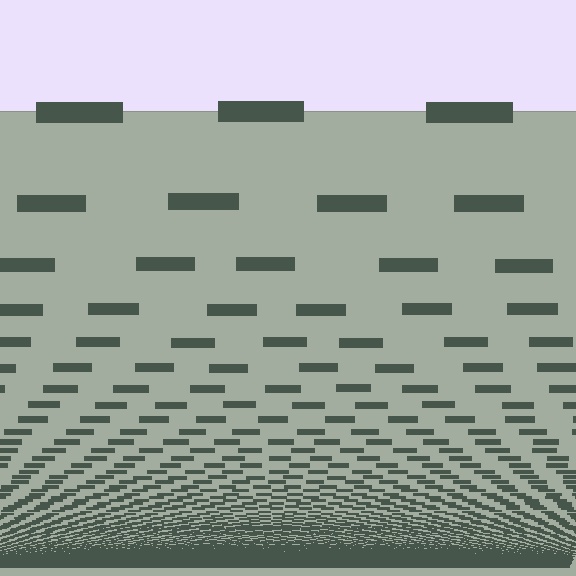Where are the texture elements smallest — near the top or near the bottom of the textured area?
Near the bottom.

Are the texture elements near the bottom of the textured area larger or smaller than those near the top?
Smaller. The gradient is inverted — elements near the bottom are smaller and denser.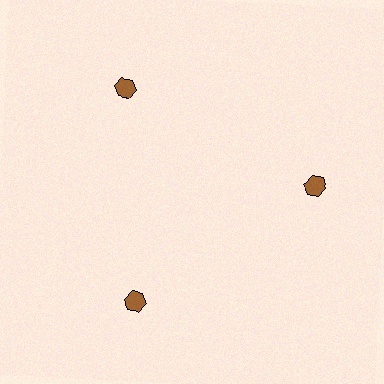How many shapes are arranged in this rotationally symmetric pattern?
There are 3 shapes, arranged in 3 groups of 1.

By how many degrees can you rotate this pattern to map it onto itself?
The pattern maps onto itself every 120 degrees of rotation.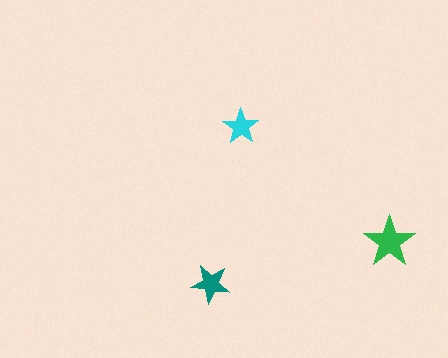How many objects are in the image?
There are 3 objects in the image.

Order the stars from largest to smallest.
the green one, the teal one, the cyan one.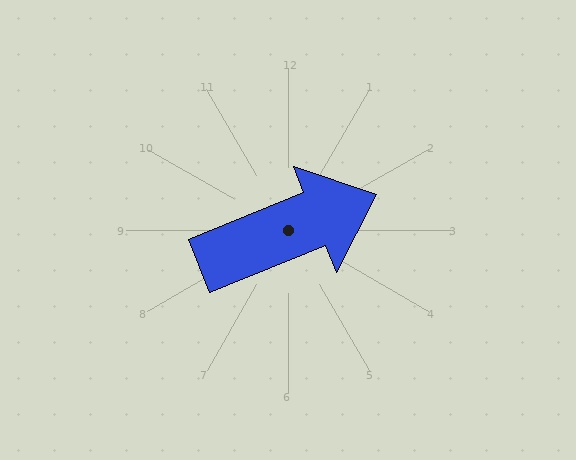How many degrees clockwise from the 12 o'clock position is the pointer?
Approximately 68 degrees.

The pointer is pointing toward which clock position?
Roughly 2 o'clock.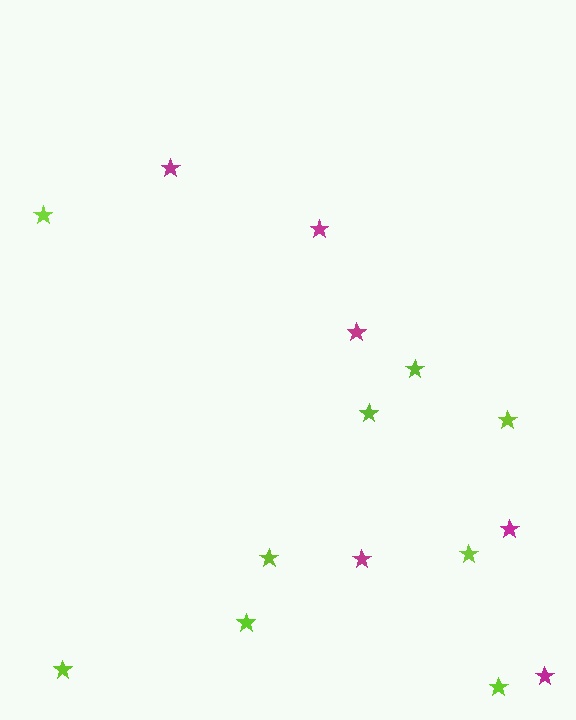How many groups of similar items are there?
There are 2 groups: one group of magenta stars (6) and one group of lime stars (9).